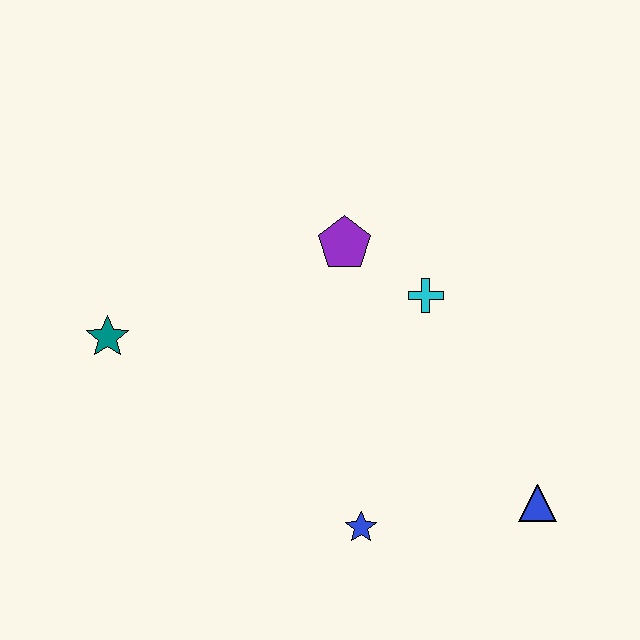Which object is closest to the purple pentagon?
The cyan cross is closest to the purple pentagon.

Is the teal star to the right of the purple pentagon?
No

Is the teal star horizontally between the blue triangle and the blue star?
No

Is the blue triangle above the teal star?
No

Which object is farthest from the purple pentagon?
The blue triangle is farthest from the purple pentagon.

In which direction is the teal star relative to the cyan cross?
The teal star is to the left of the cyan cross.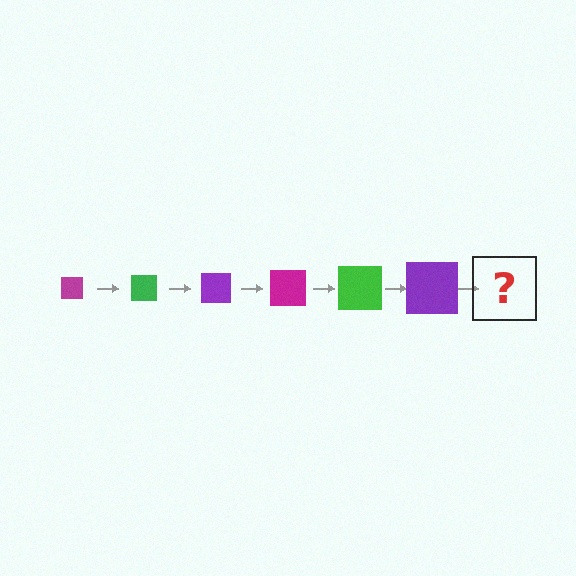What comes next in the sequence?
The next element should be a magenta square, larger than the previous one.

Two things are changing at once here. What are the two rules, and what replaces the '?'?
The two rules are that the square grows larger each step and the color cycles through magenta, green, and purple. The '?' should be a magenta square, larger than the previous one.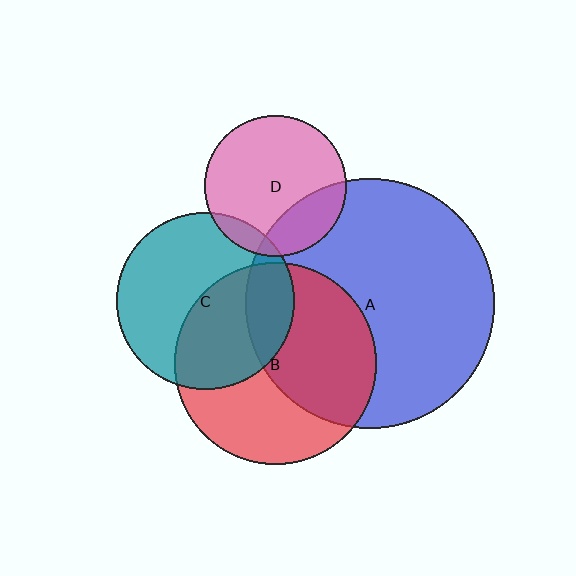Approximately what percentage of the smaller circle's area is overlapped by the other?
Approximately 10%.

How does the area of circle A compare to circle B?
Approximately 1.5 times.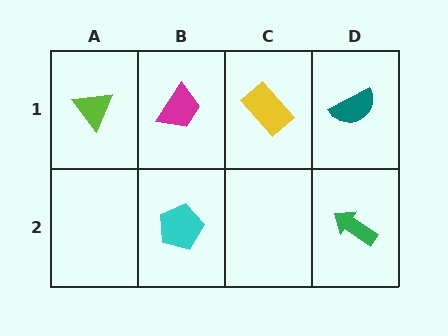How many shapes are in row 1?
4 shapes.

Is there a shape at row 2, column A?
No, that cell is empty.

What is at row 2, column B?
A cyan pentagon.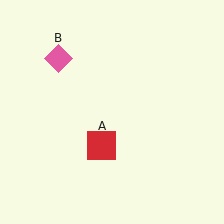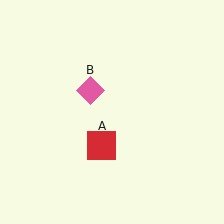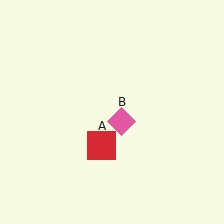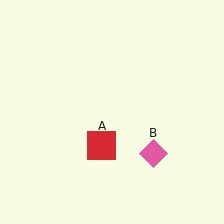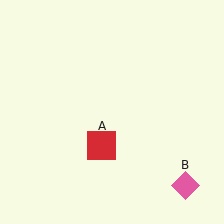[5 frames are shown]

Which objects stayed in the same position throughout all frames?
Red square (object A) remained stationary.